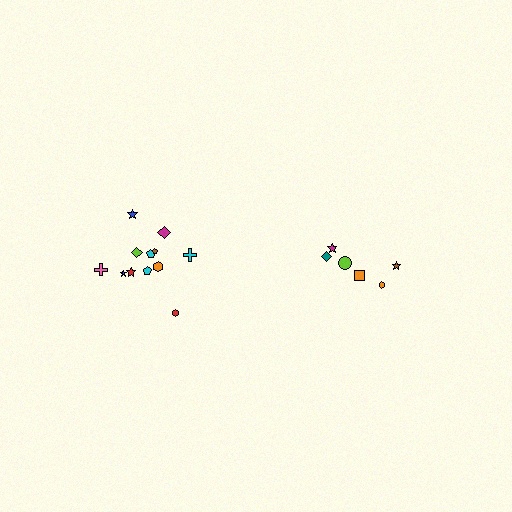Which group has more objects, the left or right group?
The left group.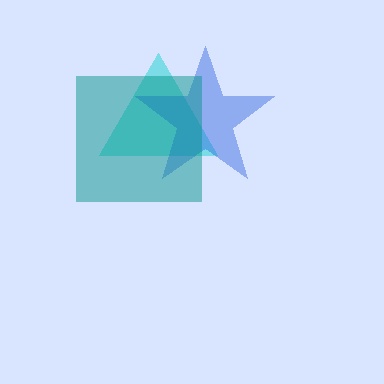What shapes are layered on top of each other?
The layered shapes are: a cyan triangle, a blue star, a teal square.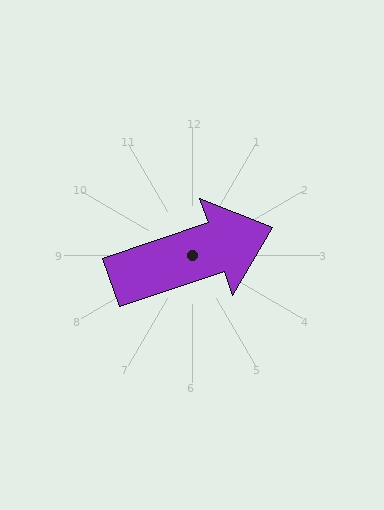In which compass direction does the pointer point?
East.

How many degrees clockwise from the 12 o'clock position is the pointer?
Approximately 71 degrees.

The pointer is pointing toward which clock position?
Roughly 2 o'clock.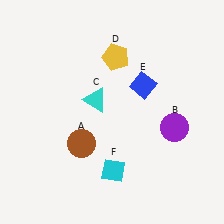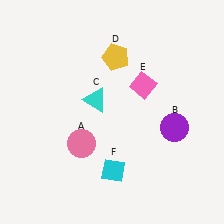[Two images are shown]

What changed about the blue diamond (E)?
In Image 1, E is blue. In Image 2, it changed to pink.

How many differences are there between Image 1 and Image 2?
There are 2 differences between the two images.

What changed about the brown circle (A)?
In Image 1, A is brown. In Image 2, it changed to pink.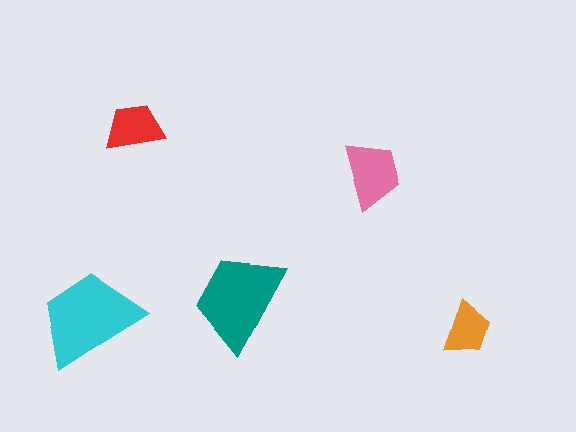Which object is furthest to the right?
The orange trapezoid is rightmost.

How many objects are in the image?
There are 5 objects in the image.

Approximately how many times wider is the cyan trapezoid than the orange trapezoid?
About 2 times wider.